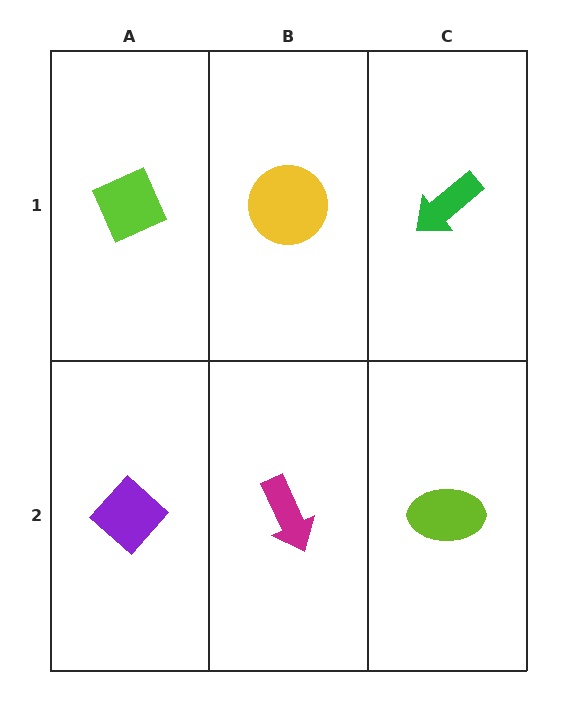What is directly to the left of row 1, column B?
A lime diamond.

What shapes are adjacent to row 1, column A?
A purple diamond (row 2, column A), a yellow circle (row 1, column B).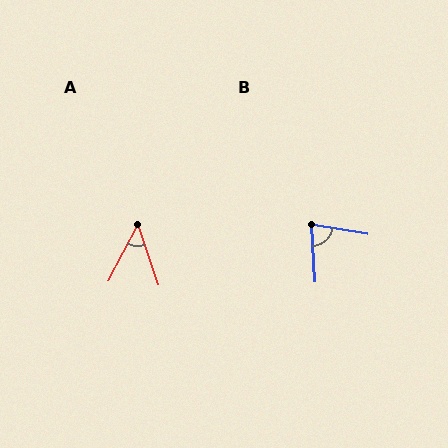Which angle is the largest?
B, at approximately 76 degrees.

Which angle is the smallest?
A, at approximately 47 degrees.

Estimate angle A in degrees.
Approximately 47 degrees.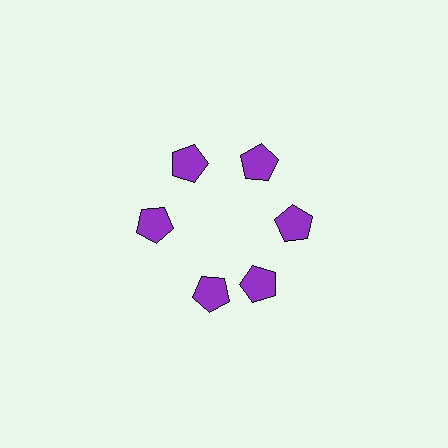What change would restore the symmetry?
The symmetry would be restored by rotating it back into even spacing with its neighbors so that all 6 pentagons sit at equal angles and equal distance from the center.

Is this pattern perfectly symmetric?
No. The 6 purple pentagons are arranged in a ring, but one element near the 7 o'clock position is rotated out of alignment along the ring, breaking the 6-fold rotational symmetry.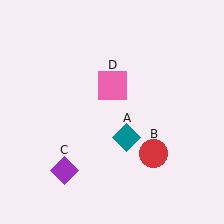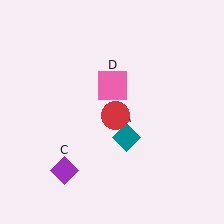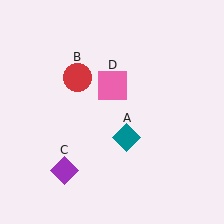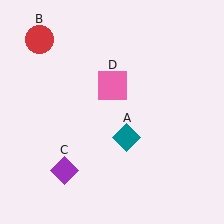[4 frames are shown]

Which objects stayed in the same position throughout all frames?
Teal diamond (object A) and purple diamond (object C) and pink square (object D) remained stationary.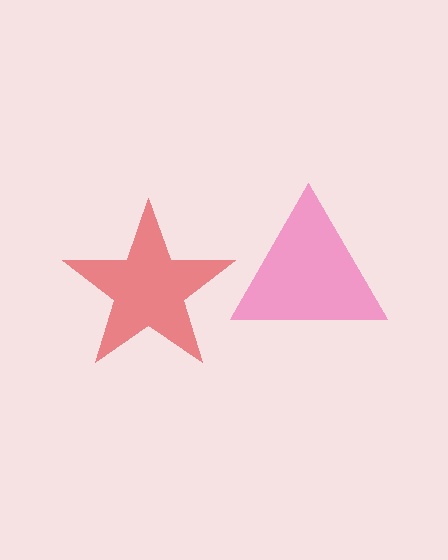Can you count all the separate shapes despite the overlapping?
Yes, there are 2 separate shapes.